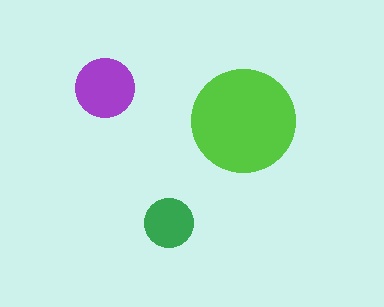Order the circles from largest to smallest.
the lime one, the purple one, the green one.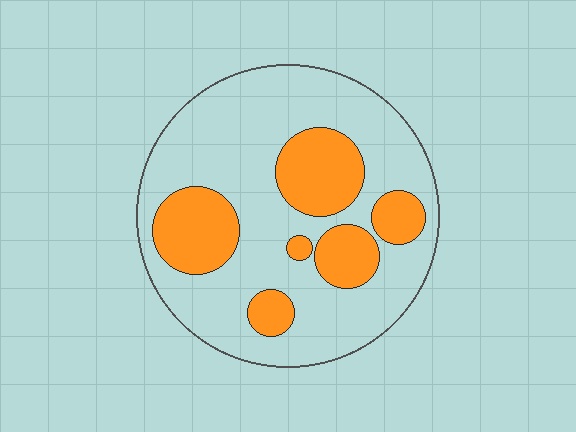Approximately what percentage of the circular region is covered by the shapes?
Approximately 30%.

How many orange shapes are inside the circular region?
6.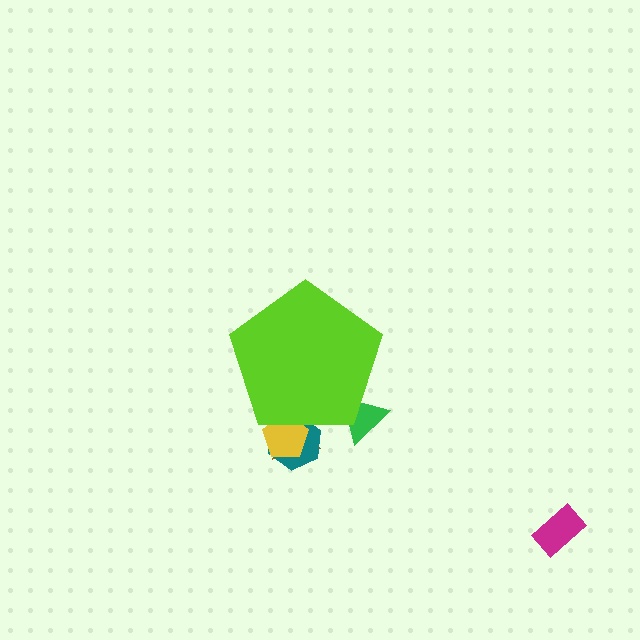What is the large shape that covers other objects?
A lime pentagon.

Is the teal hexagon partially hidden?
Yes, the teal hexagon is partially hidden behind the lime pentagon.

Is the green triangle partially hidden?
Yes, the green triangle is partially hidden behind the lime pentagon.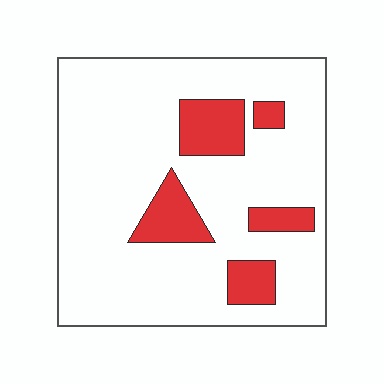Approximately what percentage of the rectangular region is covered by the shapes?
Approximately 15%.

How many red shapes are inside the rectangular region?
5.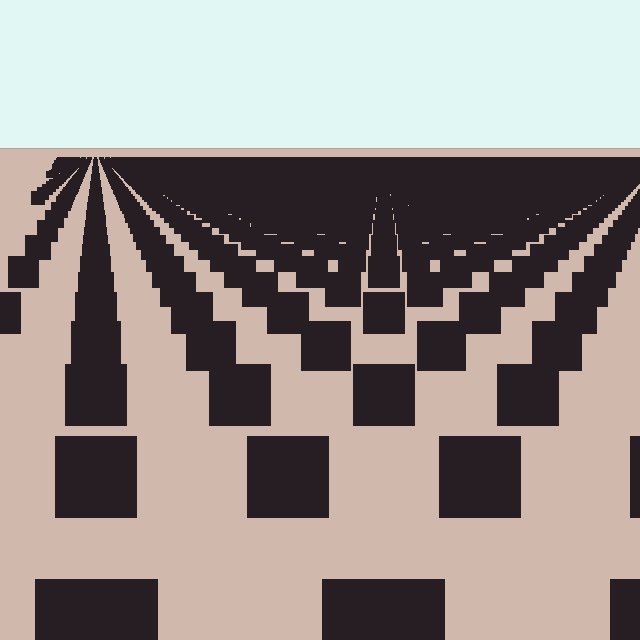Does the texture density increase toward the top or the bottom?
Density increases toward the top.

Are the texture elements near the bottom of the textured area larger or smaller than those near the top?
Larger. Near the bottom, elements are closer to the viewer and appear at a bigger on-screen size.